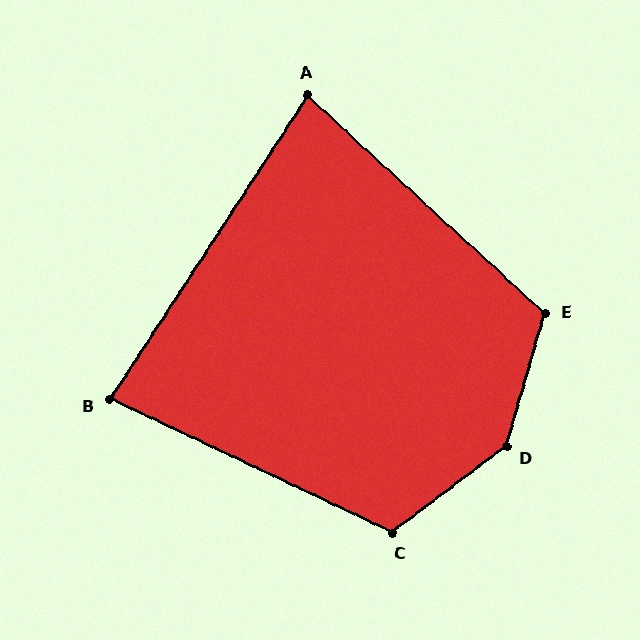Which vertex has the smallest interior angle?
A, at approximately 81 degrees.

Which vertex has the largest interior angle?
D, at approximately 144 degrees.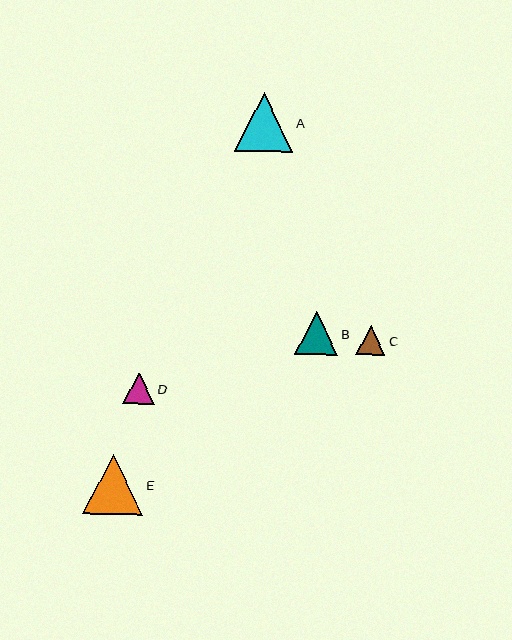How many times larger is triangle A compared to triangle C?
Triangle A is approximately 2.0 times the size of triangle C.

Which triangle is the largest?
Triangle E is the largest with a size of approximately 61 pixels.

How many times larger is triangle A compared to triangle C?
Triangle A is approximately 2.0 times the size of triangle C.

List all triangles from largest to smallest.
From largest to smallest: E, A, B, D, C.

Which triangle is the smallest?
Triangle C is the smallest with a size of approximately 29 pixels.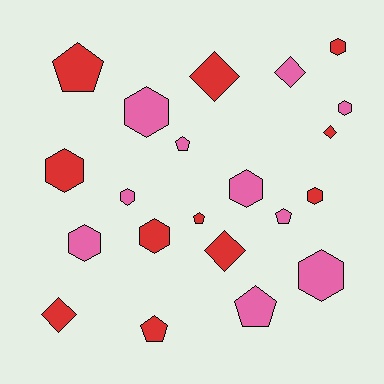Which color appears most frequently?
Red, with 11 objects.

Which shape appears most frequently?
Hexagon, with 10 objects.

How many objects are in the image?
There are 21 objects.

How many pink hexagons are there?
There are 6 pink hexagons.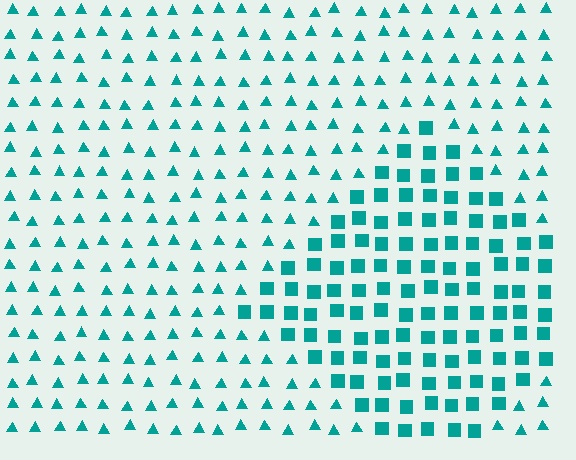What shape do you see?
I see a diamond.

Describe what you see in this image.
The image is filled with small teal elements arranged in a uniform grid. A diamond-shaped region contains squares, while the surrounding area contains triangles. The boundary is defined purely by the change in element shape.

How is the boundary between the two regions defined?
The boundary is defined by a change in element shape: squares inside vs. triangles outside. All elements share the same color and spacing.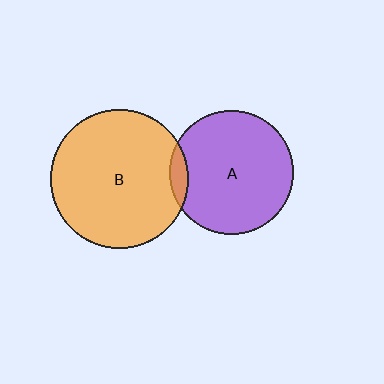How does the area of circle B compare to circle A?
Approximately 1.3 times.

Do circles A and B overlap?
Yes.